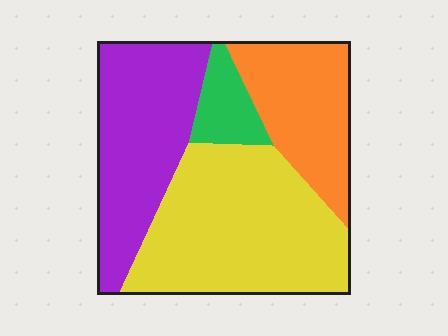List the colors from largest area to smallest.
From largest to smallest: yellow, purple, orange, green.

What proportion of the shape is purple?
Purple covers about 30% of the shape.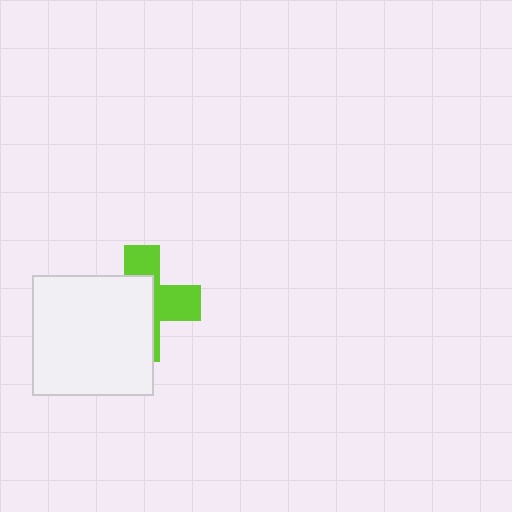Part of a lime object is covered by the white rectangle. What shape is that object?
It is a cross.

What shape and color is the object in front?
The object in front is a white rectangle.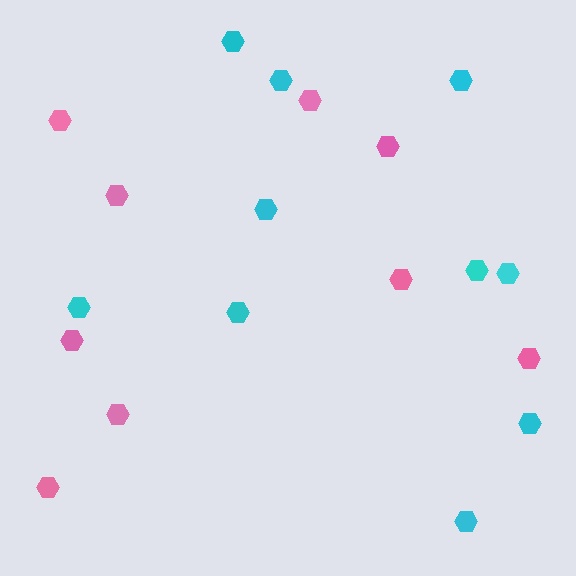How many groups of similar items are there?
There are 2 groups: one group of cyan hexagons (10) and one group of pink hexagons (9).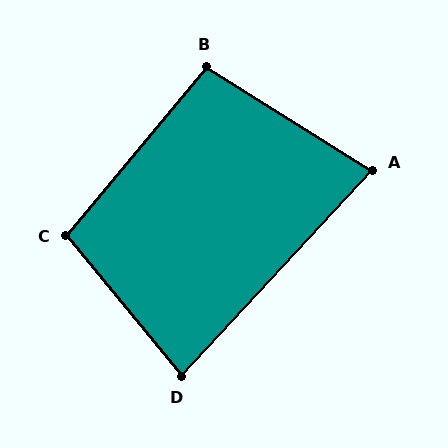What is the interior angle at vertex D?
Approximately 82 degrees (acute).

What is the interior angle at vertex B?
Approximately 98 degrees (obtuse).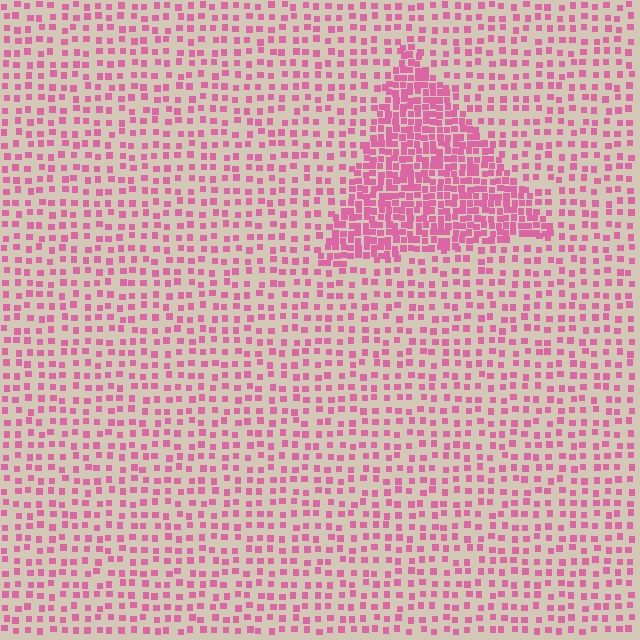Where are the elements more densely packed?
The elements are more densely packed inside the triangle boundary.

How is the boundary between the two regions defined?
The boundary is defined by a change in element density (approximately 2.4x ratio). All elements are the same color, size, and shape.